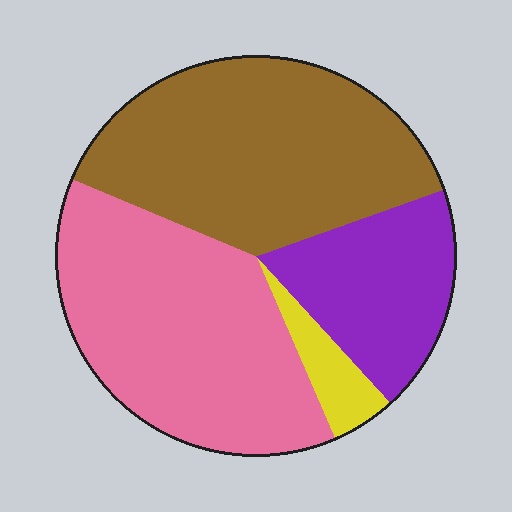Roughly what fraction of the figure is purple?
Purple covers about 20% of the figure.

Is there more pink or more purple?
Pink.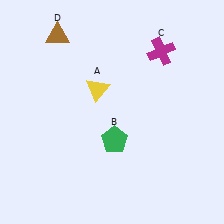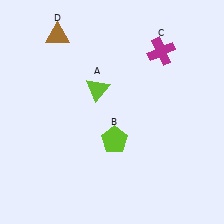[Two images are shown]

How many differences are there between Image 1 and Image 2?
There are 2 differences between the two images.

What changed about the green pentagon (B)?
In Image 1, B is green. In Image 2, it changed to lime.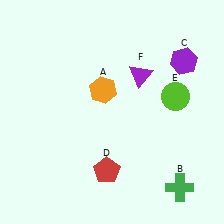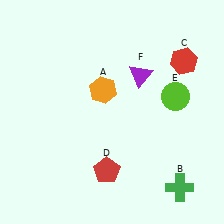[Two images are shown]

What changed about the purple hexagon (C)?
In Image 1, C is purple. In Image 2, it changed to red.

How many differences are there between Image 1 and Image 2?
There is 1 difference between the two images.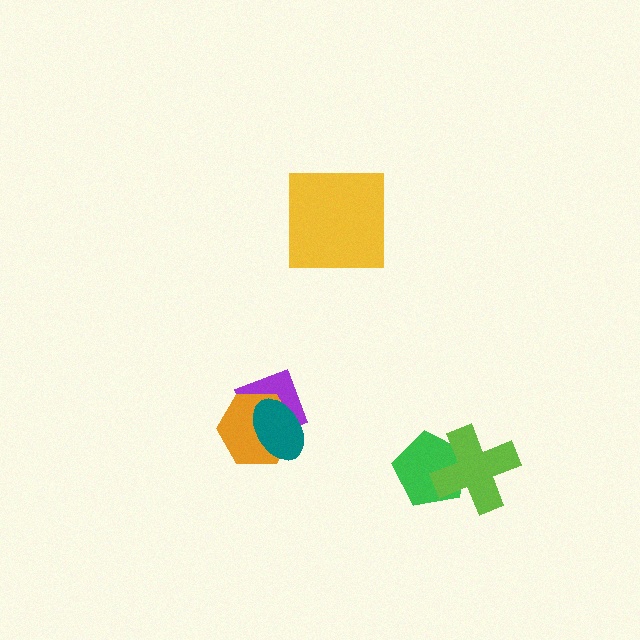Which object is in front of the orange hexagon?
The teal ellipse is in front of the orange hexagon.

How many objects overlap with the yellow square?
0 objects overlap with the yellow square.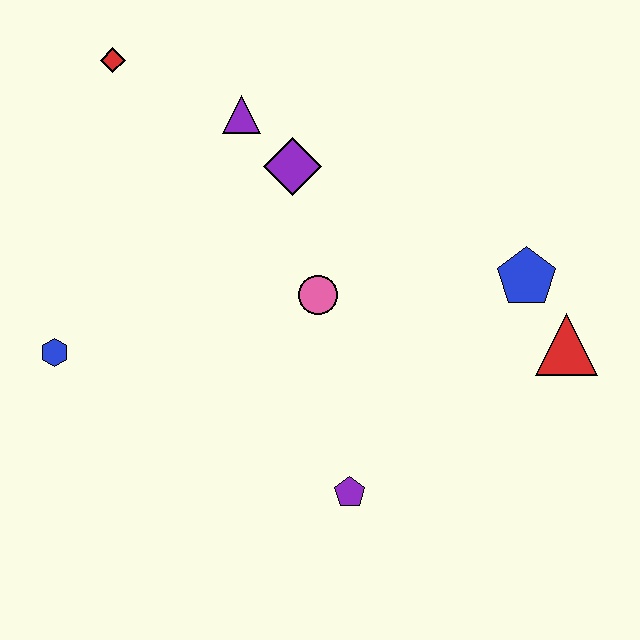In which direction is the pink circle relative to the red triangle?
The pink circle is to the left of the red triangle.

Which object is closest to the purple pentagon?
The pink circle is closest to the purple pentagon.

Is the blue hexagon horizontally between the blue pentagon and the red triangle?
No